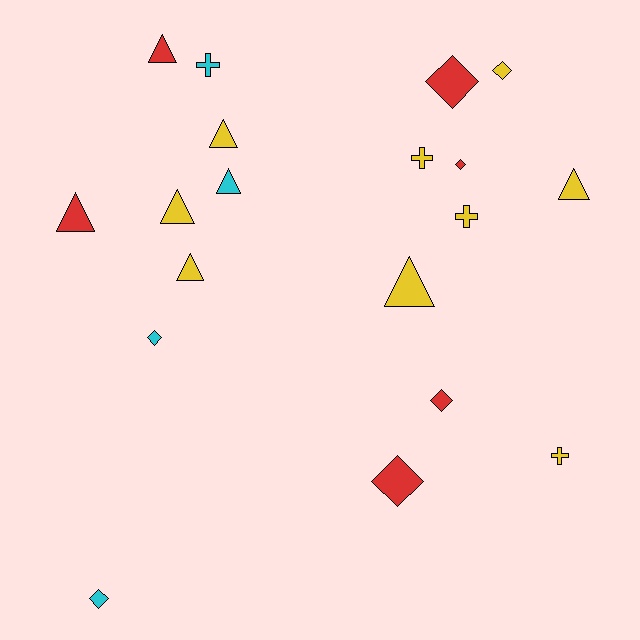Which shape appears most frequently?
Triangle, with 8 objects.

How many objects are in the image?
There are 19 objects.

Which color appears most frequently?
Yellow, with 9 objects.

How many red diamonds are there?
There are 4 red diamonds.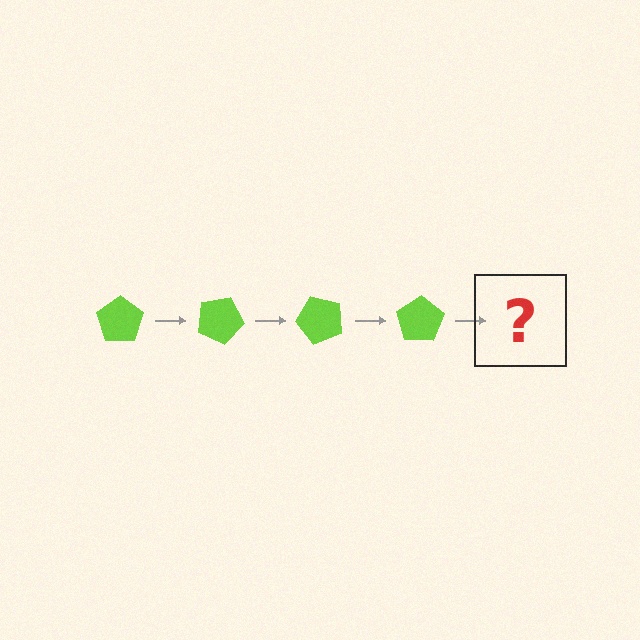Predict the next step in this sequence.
The next step is a lime pentagon rotated 100 degrees.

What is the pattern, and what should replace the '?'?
The pattern is that the pentagon rotates 25 degrees each step. The '?' should be a lime pentagon rotated 100 degrees.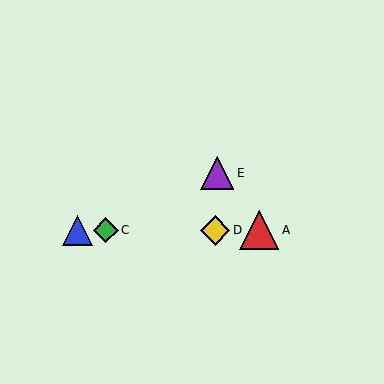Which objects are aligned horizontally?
Objects A, B, C, D are aligned horizontally.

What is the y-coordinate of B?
Object B is at y≈230.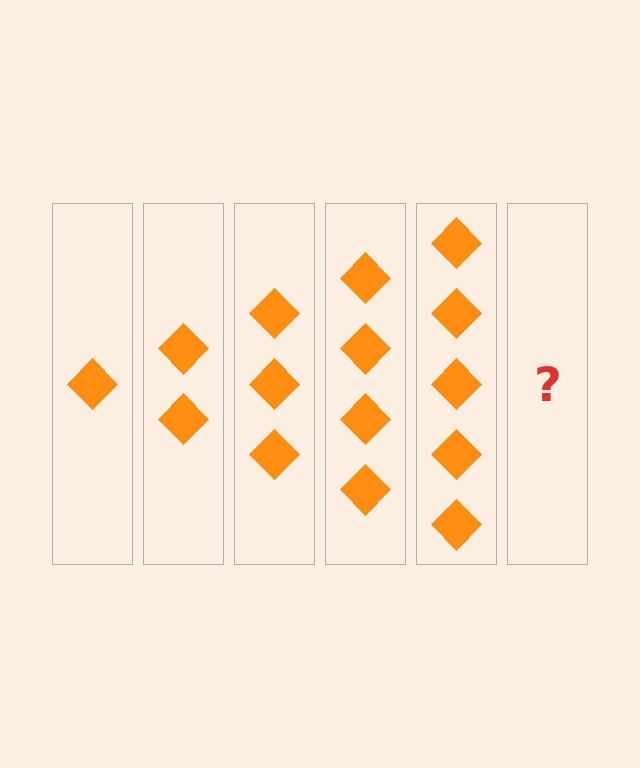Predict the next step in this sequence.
The next step is 6 diamonds.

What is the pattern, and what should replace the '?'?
The pattern is that each step adds one more diamond. The '?' should be 6 diamonds.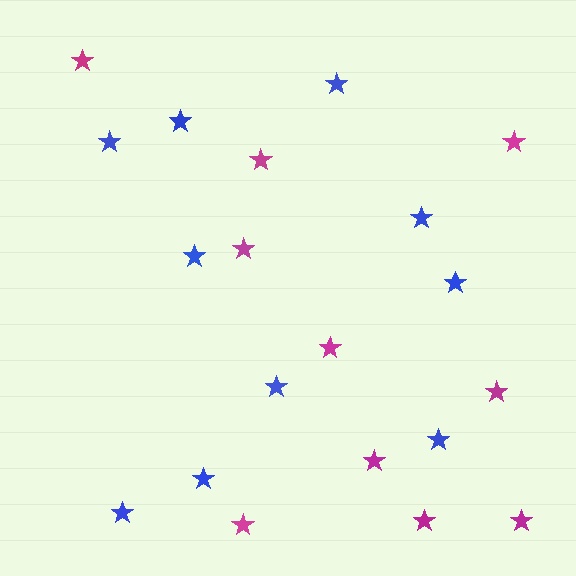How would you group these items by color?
There are 2 groups: one group of magenta stars (10) and one group of blue stars (10).